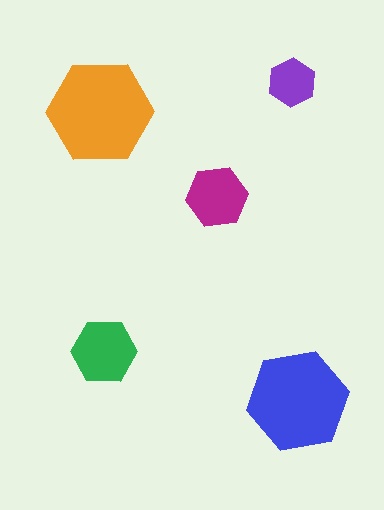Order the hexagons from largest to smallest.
the orange one, the blue one, the green one, the magenta one, the purple one.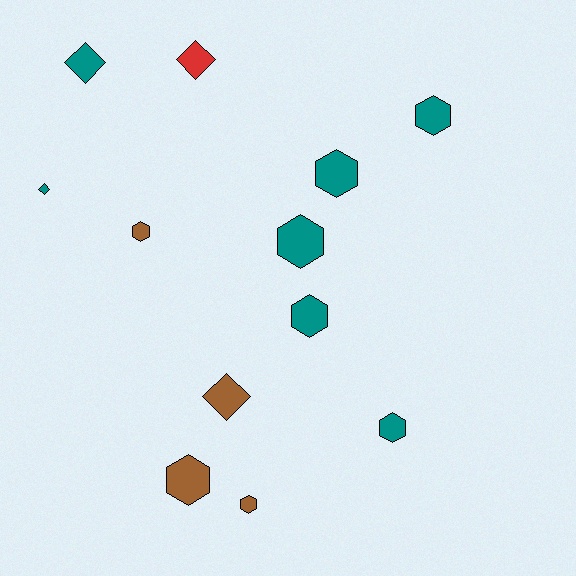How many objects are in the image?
There are 12 objects.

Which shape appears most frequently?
Hexagon, with 8 objects.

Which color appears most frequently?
Teal, with 7 objects.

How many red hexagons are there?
There are no red hexagons.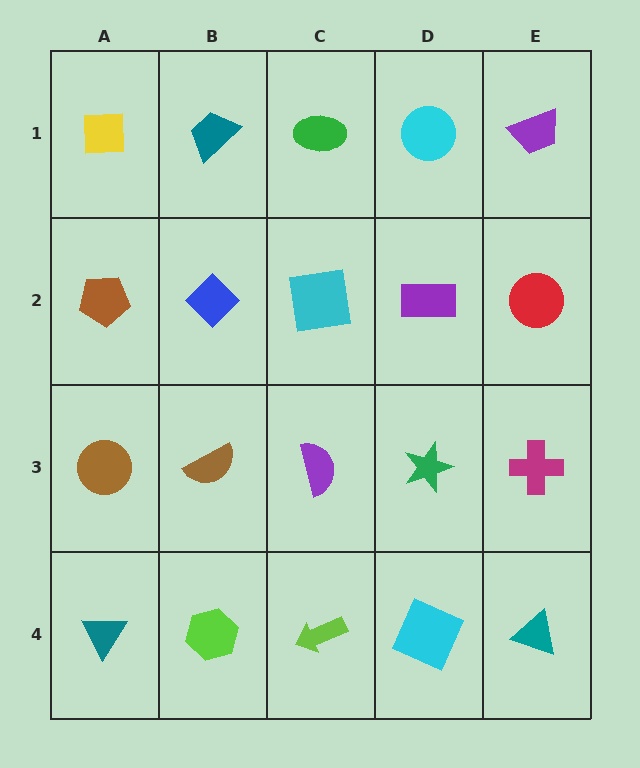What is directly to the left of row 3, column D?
A purple semicircle.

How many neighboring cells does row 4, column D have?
3.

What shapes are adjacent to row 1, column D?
A purple rectangle (row 2, column D), a green ellipse (row 1, column C), a purple trapezoid (row 1, column E).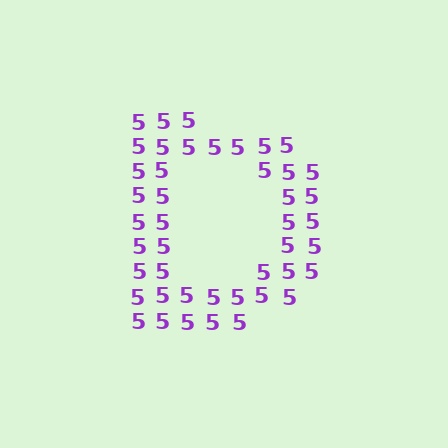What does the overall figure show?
The overall figure shows the letter D.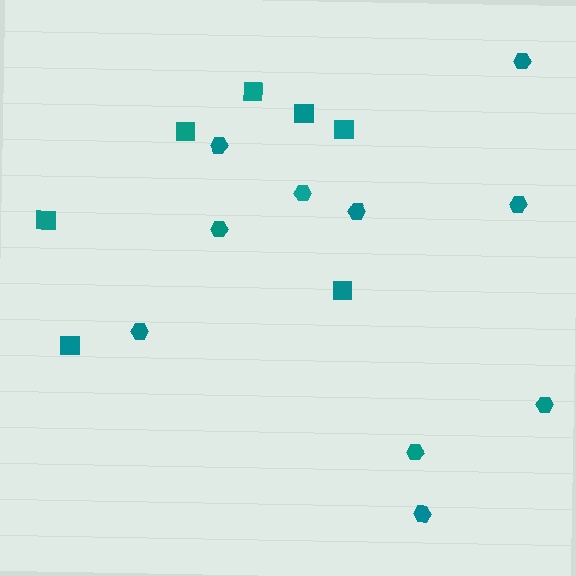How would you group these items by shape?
There are 2 groups: one group of squares (7) and one group of hexagons (10).